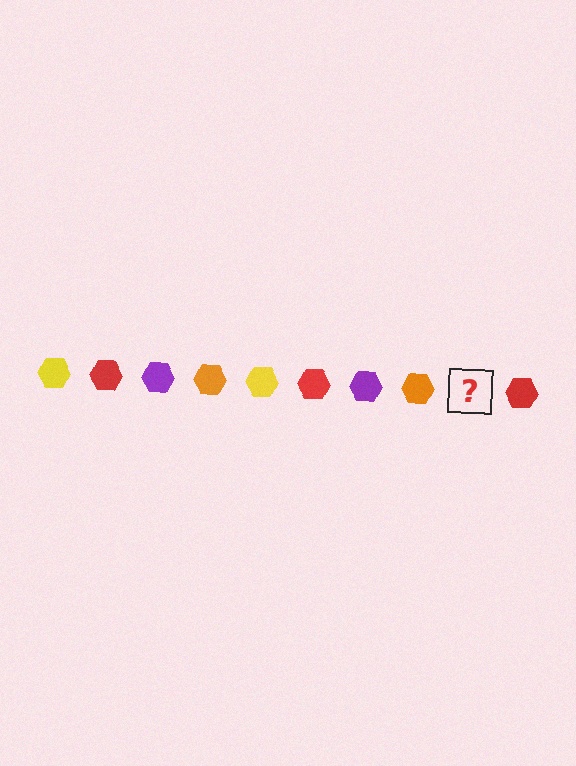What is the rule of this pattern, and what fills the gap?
The rule is that the pattern cycles through yellow, red, purple, orange hexagons. The gap should be filled with a yellow hexagon.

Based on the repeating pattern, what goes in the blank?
The blank should be a yellow hexagon.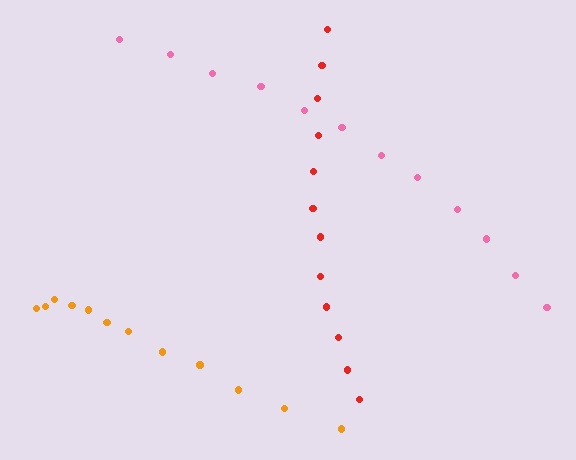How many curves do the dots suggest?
There are 3 distinct paths.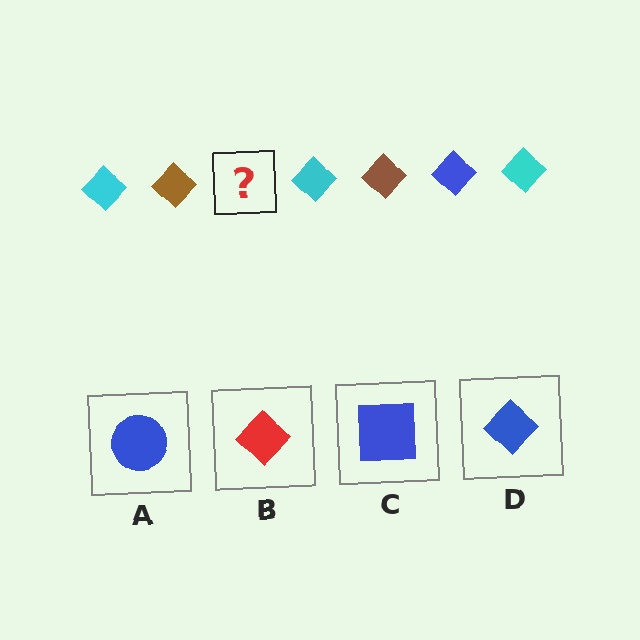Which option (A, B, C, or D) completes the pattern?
D.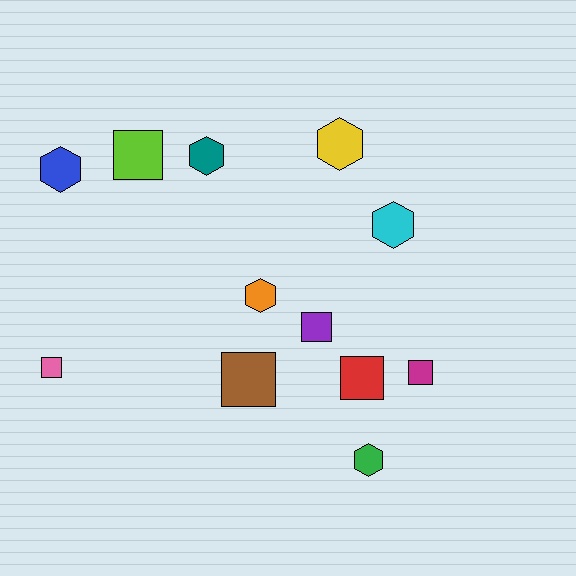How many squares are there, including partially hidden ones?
There are 6 squares.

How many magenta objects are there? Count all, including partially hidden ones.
There is 1 magenta object.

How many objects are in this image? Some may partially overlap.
There are 12 objects.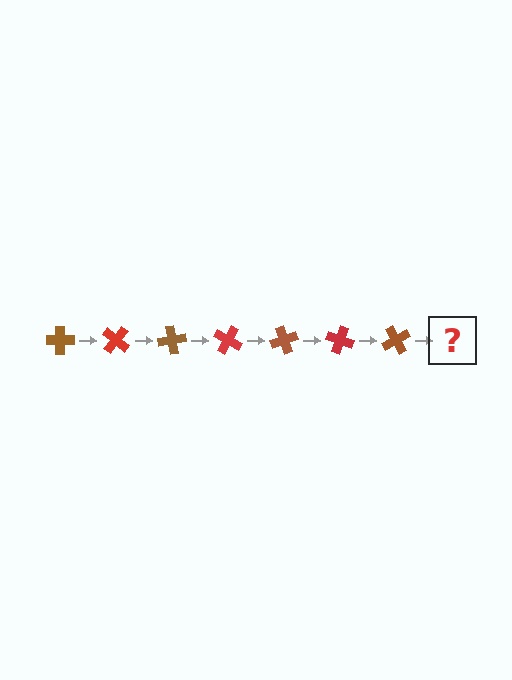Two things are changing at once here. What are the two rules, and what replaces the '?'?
The two rules are that it rotates 40 degrees each step and the color cycles through brown and red. The '?' should be a red cross, rotated 280 degrees from the start.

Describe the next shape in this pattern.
It should be a red cross, rotated 280 degrees from the start.